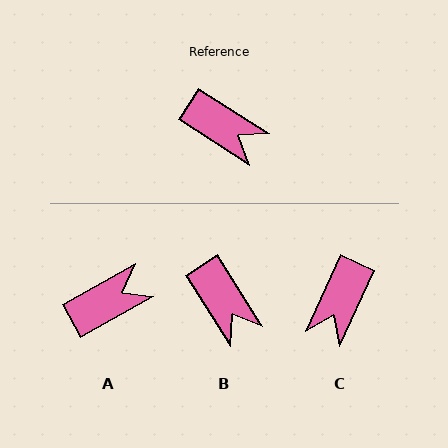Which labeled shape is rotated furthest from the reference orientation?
C, about 82 degrees away.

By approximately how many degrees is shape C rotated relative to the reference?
Approximately 82 degrees clockwise.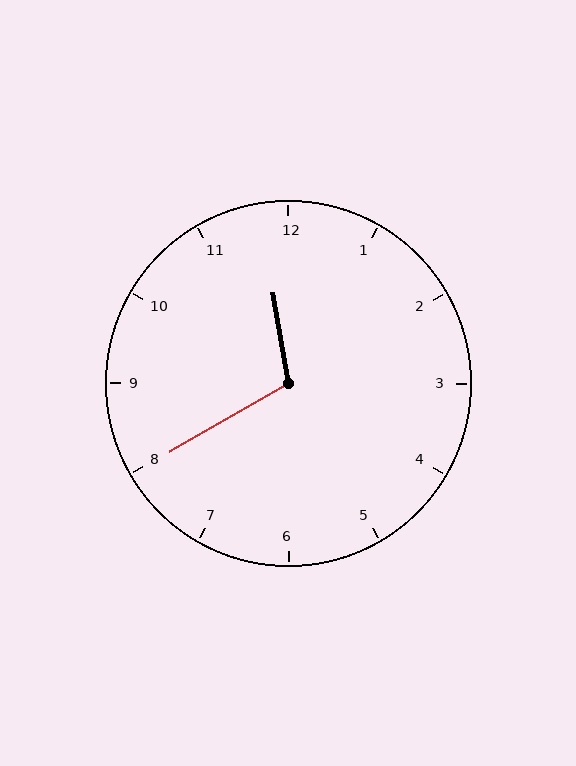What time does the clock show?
11:40.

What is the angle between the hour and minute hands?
Approximately 110 degrees.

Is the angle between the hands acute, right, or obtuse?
It is obtuse.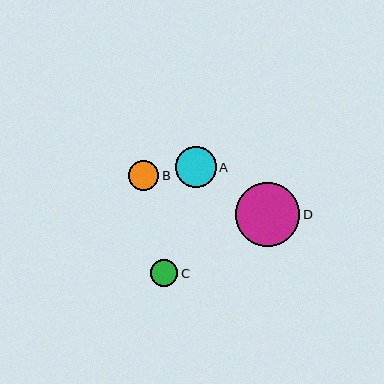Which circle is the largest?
Circle D is the largest with a size of approximately 65 pixels.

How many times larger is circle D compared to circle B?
Circle D is approximately 2.1 times the size of circle B.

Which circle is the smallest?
Circle C is the smallest with a size of approximately 27 pixels.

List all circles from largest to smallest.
From largest to smallest: D, A, B, C.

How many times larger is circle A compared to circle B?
Circle A is approximately 1.3 times the size of circle B.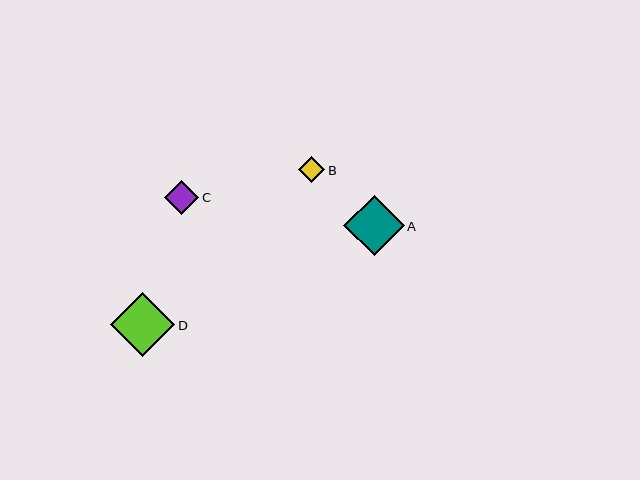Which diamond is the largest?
Diamond D is the largest with a size of approximately 64 pixels.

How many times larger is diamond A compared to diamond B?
Diamond A is approximately 2.3 times the size of diamond B.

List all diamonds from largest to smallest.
From largest to smallest: D, A, C, B.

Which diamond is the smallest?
Diamond B is the smallest with a size of approximately 26 pixels.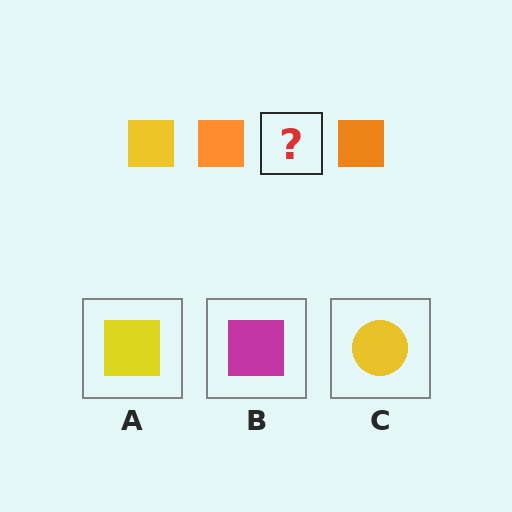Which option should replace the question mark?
Option A.